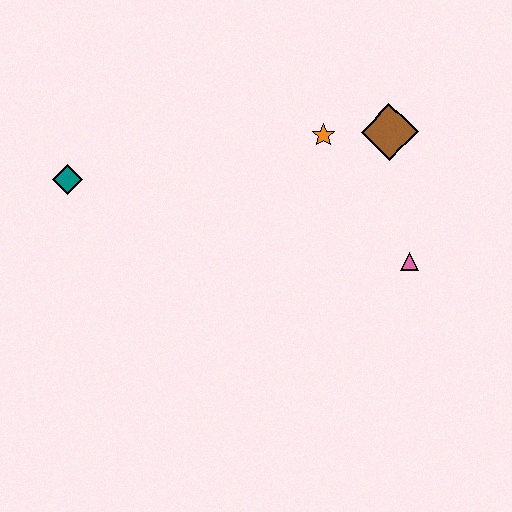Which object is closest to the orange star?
The brown diamond is closest to the orange star.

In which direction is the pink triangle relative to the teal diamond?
The pink triangle is to the right of the teal diamond.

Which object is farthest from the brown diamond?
The teal diamond is farthest from the brown diamond.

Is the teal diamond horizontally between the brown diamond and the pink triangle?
No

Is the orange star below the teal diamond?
No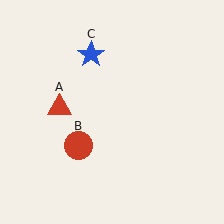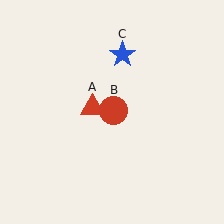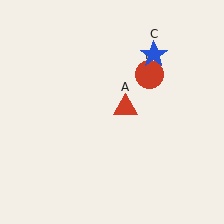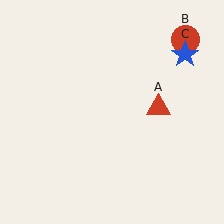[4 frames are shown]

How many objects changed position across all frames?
3 objects changed position: red triangle (object A), red circle (object B), blue star (object C).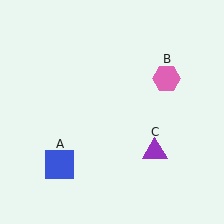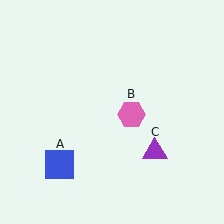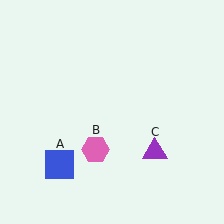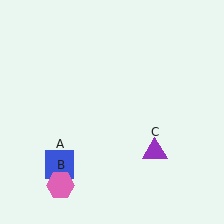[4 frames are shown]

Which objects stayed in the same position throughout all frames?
Blue square (object A) and purple triangle (object C) remained stationary.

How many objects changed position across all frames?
1 object changed position: pink hexagon (object B).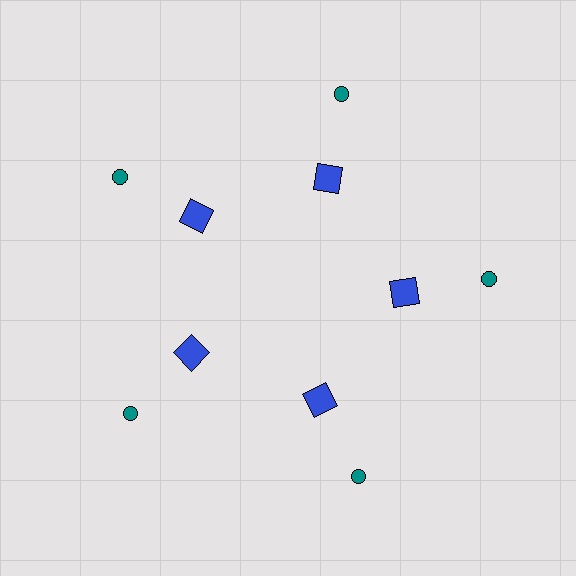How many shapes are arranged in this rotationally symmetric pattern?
There are 10 shapes, arranged in 5 groups of 2.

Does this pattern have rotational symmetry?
Yes, this pattern has 5-fold rotational symmetry. It looks the same after rotating 72 degrees around the center.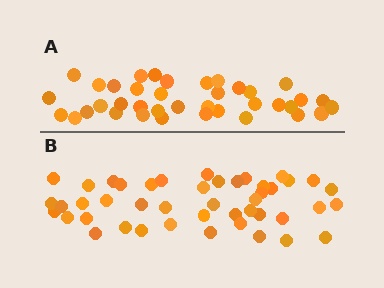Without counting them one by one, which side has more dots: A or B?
Region B (the bottom region) has more dots.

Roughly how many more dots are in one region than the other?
Region B has roughly 8 or so more dots than region A.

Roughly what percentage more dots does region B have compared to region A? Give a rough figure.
About 20% more.